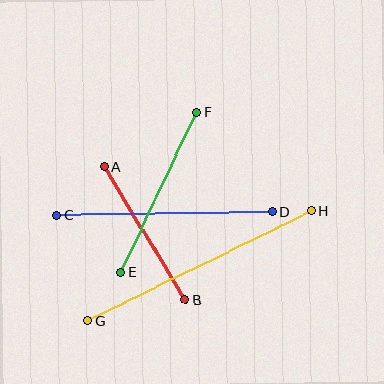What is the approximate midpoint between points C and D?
The midpoint is at approximately (165, 213) pixels.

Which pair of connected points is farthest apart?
Points G and H are farthest apart.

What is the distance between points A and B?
The distance is approximately 156 pixels.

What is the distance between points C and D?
The distance is approximately 215 pixels.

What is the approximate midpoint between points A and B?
The midpoint is at approximately (145, 233) pixels.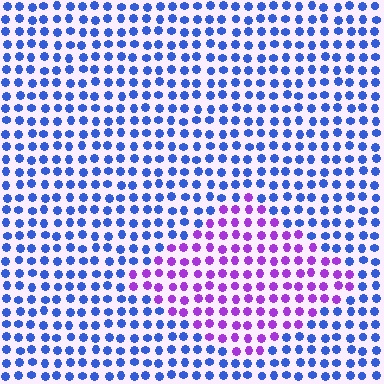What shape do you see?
I see a diamond.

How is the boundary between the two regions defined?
The boundary is defined purely by a slight shift in hue (about 57 degrees). Spacing, size, and orientation are identical on both sides.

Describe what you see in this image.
The image is filled with small blue elements in a uniform arrangement. A diamond-shaped region is visible where the elements are tinted to a slightly different hue, forming a subtle color boundary.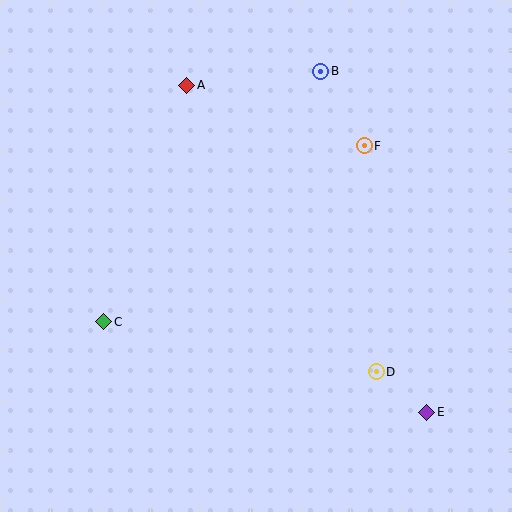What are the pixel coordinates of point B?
Point B is at (321, 71).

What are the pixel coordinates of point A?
Point A is at (187, 85).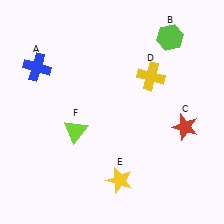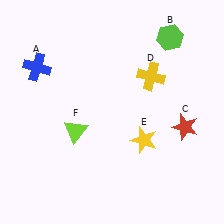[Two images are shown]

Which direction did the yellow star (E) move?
The yellow star (E) moved up.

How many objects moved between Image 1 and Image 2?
1 object moved between the two images.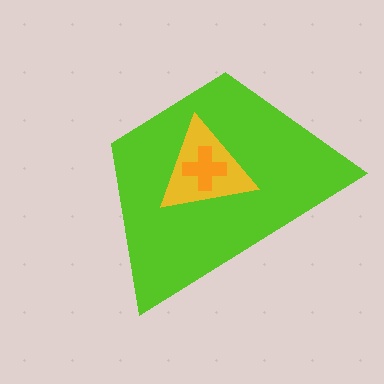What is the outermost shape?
The lime trapezoid.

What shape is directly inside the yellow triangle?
The orange cross.